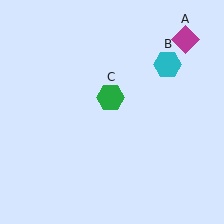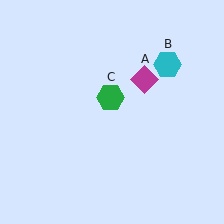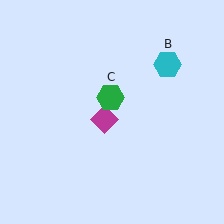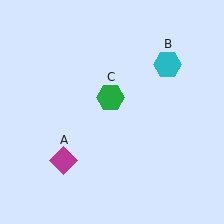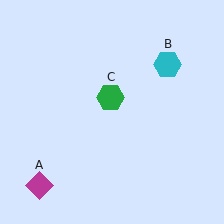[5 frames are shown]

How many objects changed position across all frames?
1 object changed position: magenta diamond (object A).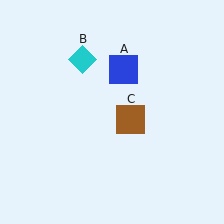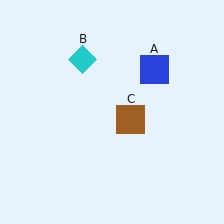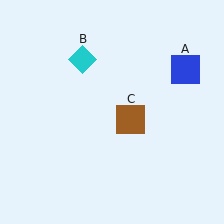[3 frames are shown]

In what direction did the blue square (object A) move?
The blue square (object A) moved right.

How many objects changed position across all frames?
1 object changed position: blue square (object A).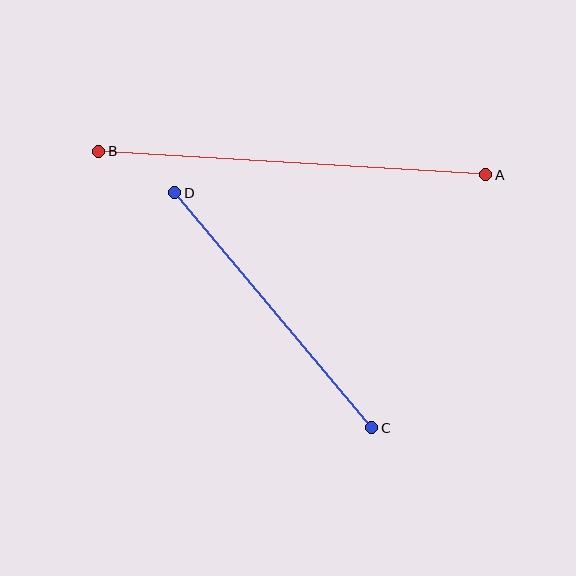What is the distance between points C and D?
The distance is approximately 306 pixels.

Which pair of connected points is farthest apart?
Points A and B are farthest apart.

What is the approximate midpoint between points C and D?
The midpoint is at approximately (273, 310) pixels.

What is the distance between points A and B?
The distance is approximately 388 pixels.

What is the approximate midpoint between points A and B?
The midpoint is at approximately (292, 163) pixels.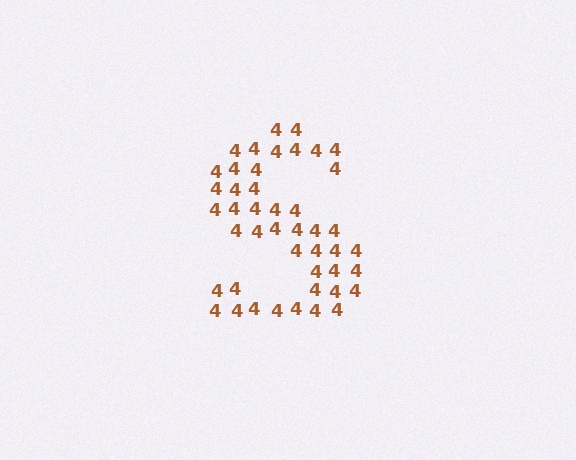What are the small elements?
The small elements are digit 4's.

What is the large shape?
The large shape is the letter S.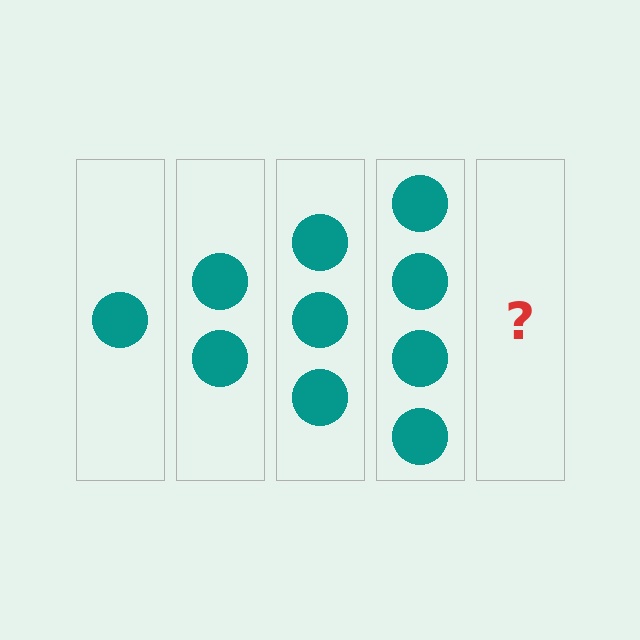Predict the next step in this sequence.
The next step is 5 circles.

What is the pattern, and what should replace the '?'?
The pattern is that each step adds one more circle. The '?' should be 5 circles.